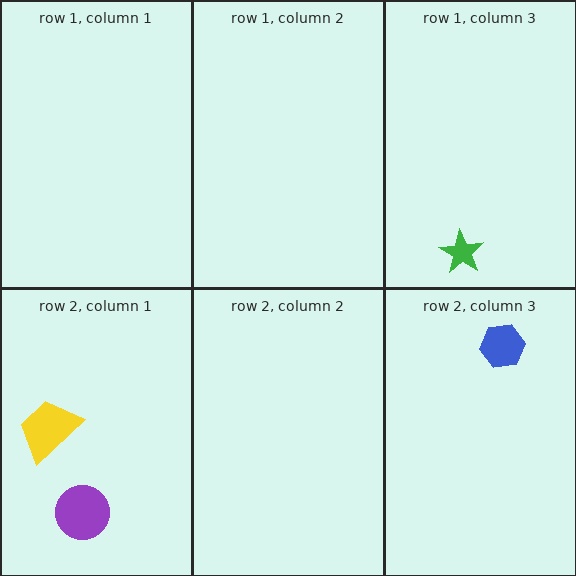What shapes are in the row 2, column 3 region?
The blue hexagon.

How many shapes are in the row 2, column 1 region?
2.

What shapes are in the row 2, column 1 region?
The purple circle, the yellow trapezoid.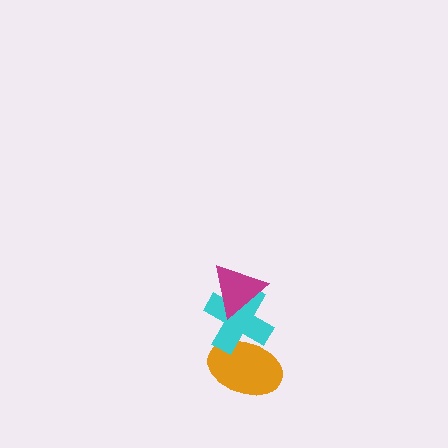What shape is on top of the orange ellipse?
The cyan cross is on top of the orange ellipse.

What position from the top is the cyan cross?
The cyan cross is 2nd from the top.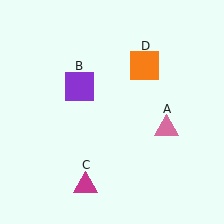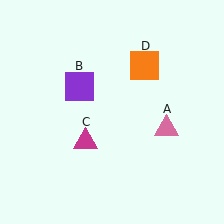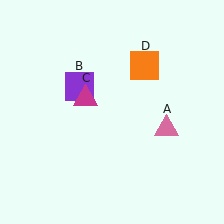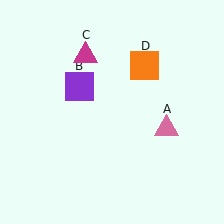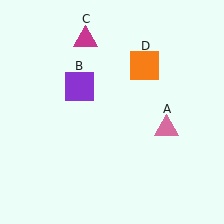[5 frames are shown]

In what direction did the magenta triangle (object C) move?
The magenta triangle (object C) moved up.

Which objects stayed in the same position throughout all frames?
Pink triangle (object A) and purple square (object B) and orange square (object D) remained stationary.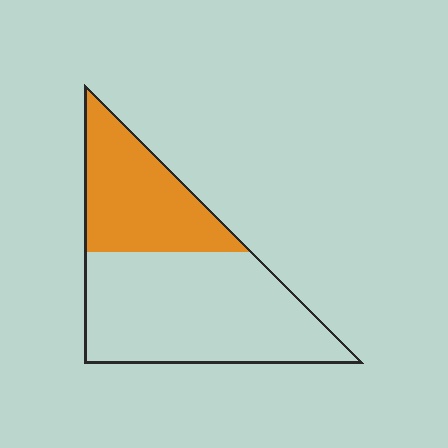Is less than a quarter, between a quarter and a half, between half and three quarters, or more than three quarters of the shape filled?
Between a quarter and a half.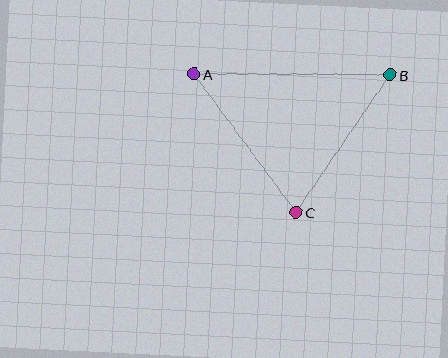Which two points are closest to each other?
Points B and C are closest to each other.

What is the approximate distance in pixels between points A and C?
The distance between A and C is approximately 172 pixels.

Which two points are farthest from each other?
Points A and B are farthest from each other.